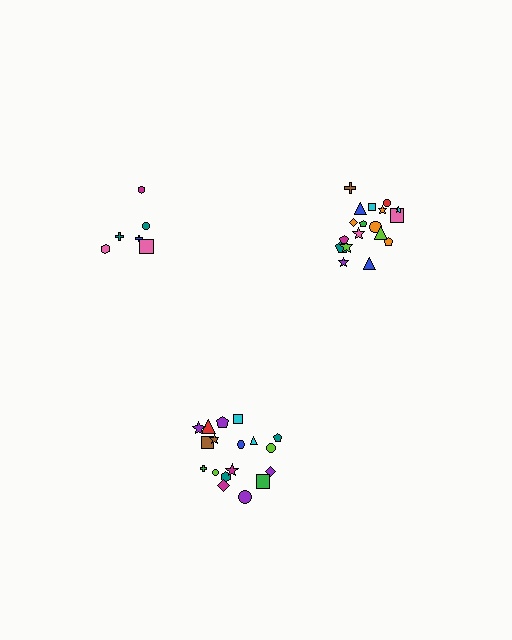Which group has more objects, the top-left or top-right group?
The top-right group.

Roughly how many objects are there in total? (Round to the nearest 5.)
Roughly 40 objects in total.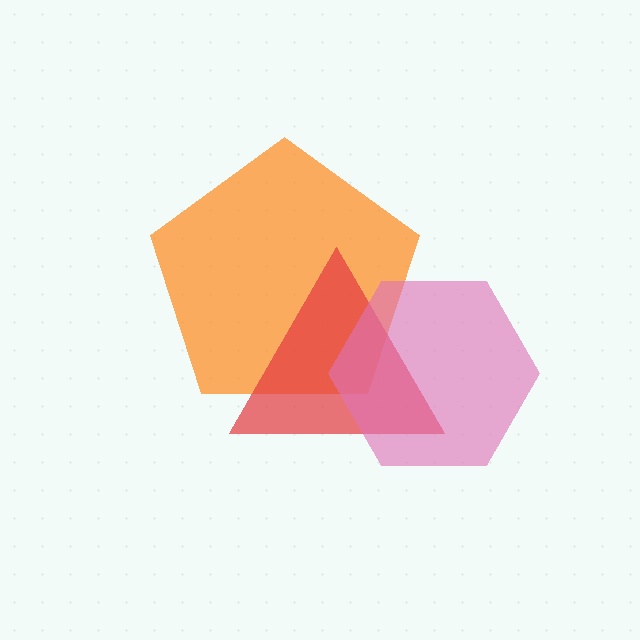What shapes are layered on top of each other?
The layered shapes are: an orange pentagon, a red triangle, a pink hexagon.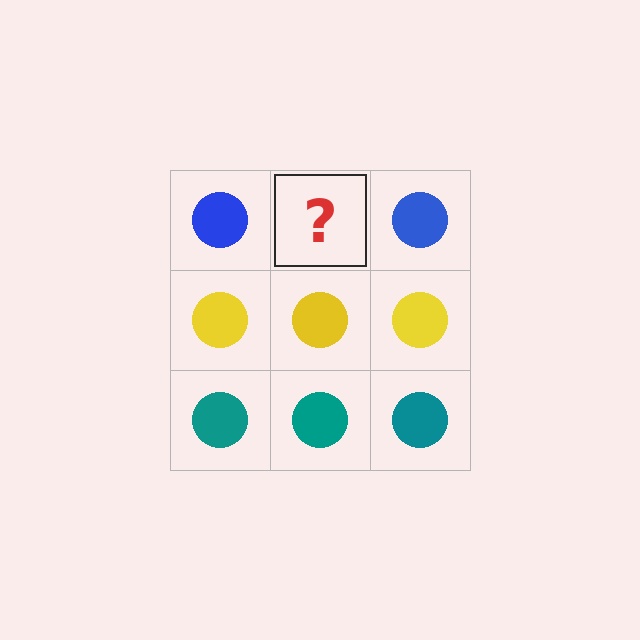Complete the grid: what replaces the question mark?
The question mark should be replaced with a blue circle.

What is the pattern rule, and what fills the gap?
The rule is that each row has a consistent color. The gap should be filled with a blue circle.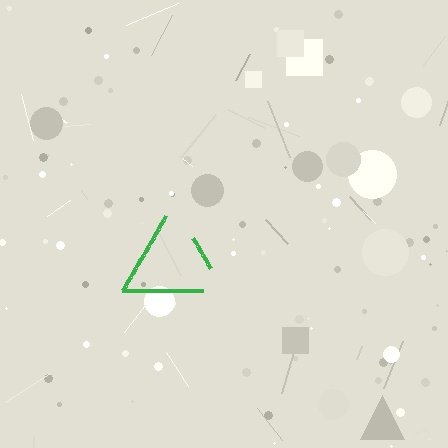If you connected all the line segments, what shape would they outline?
They would outline a triangle.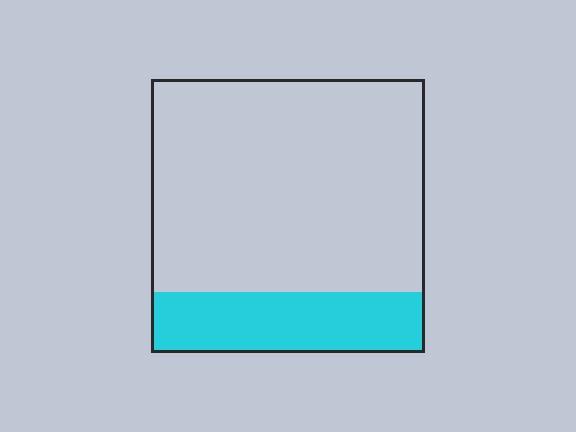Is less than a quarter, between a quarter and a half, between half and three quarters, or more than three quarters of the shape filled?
Less than a quarter.